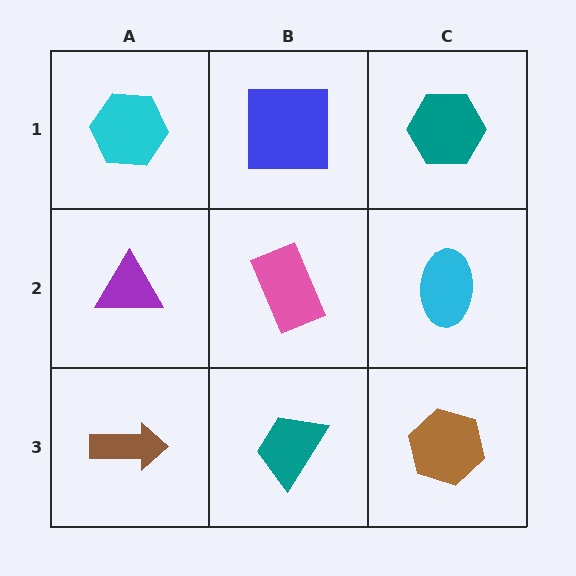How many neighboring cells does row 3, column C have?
2.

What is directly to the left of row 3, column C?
A teal trapezoid.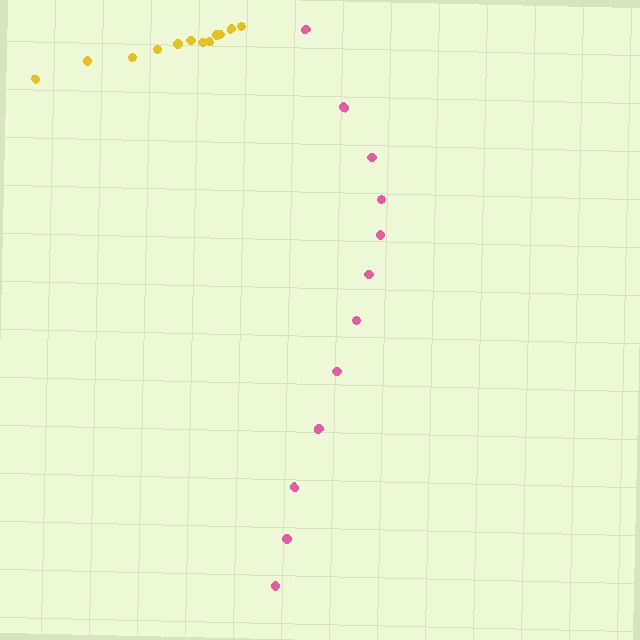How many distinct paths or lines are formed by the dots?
There are 2 distinct paths.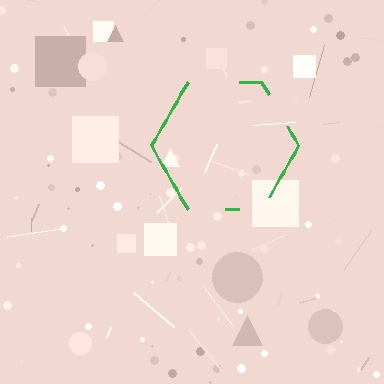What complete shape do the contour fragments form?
The contour fragments form a hexagon.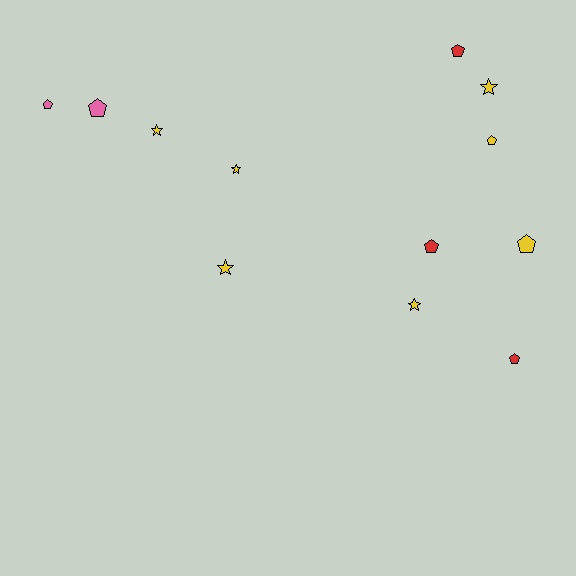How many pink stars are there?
There are no pink stars.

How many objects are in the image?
There are 12 objects.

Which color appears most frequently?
Yellow, with 7 objects.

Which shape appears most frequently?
Pentagon, with 7 objects.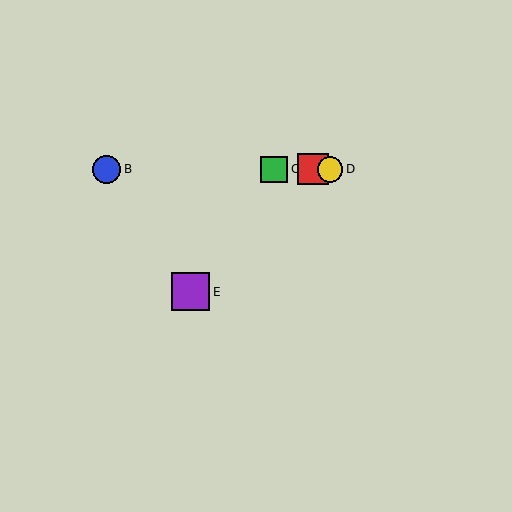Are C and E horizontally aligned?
No, C is at y≈169 and E is at y≈292.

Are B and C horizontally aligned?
Yes, both are at y≈169.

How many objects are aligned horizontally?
4 objects (A, B, C, D) are aligned horizontally.